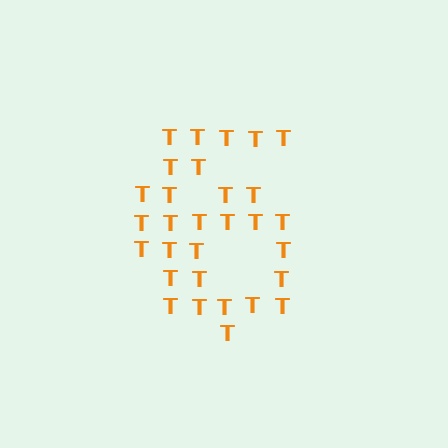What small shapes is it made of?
It is made of small letter T's.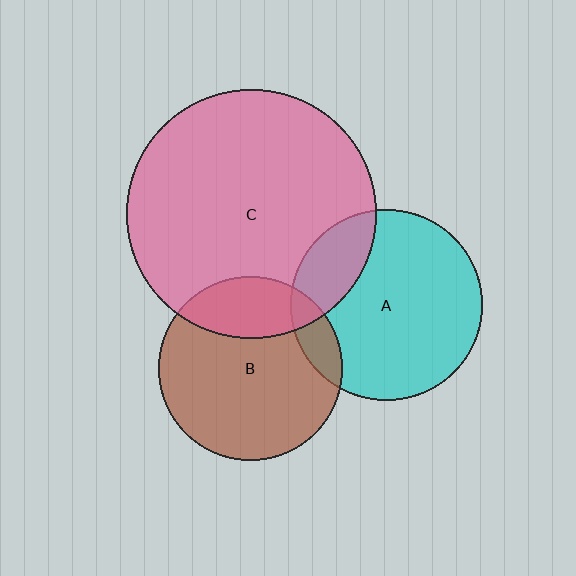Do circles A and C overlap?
Yes.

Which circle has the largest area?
Circle C (pink).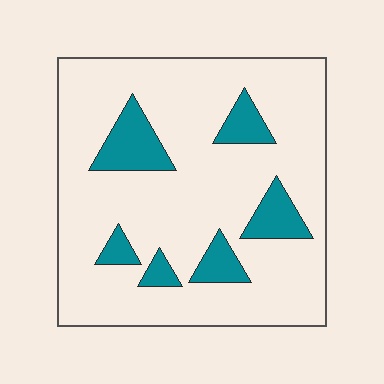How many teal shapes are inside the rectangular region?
6.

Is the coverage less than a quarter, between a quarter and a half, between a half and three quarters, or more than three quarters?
Less than a quarter.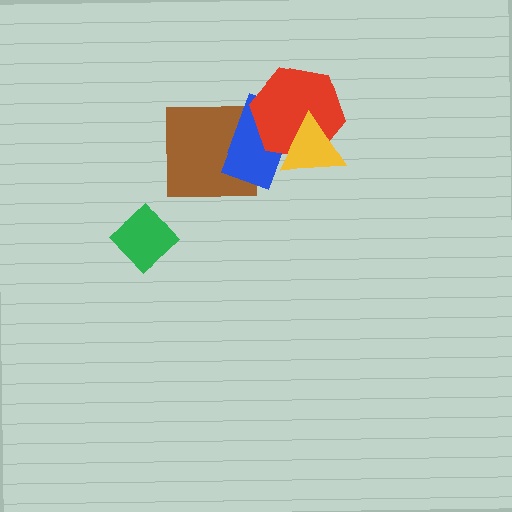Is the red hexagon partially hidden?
Yes, it is partially covered by another shape.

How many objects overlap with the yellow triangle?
2 objects overlap with the yellow triangle.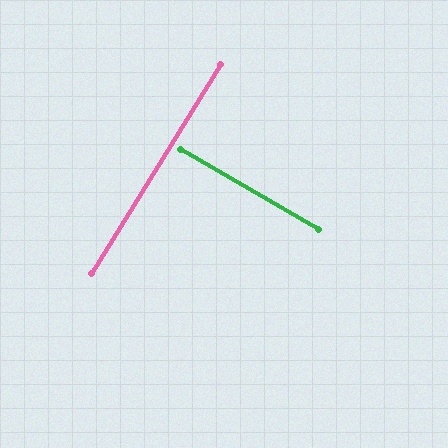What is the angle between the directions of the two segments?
Approximately 88 degrees.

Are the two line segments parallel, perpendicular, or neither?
Perpendicular — they meet at approximately 88°.